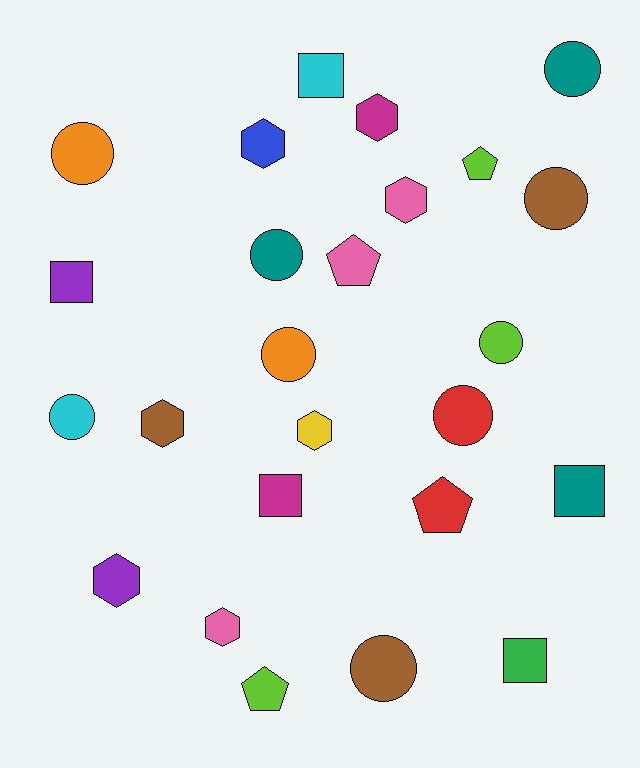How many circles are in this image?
There are 9 circles.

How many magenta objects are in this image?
There are 2 magenta objects.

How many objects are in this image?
There are 25 objects.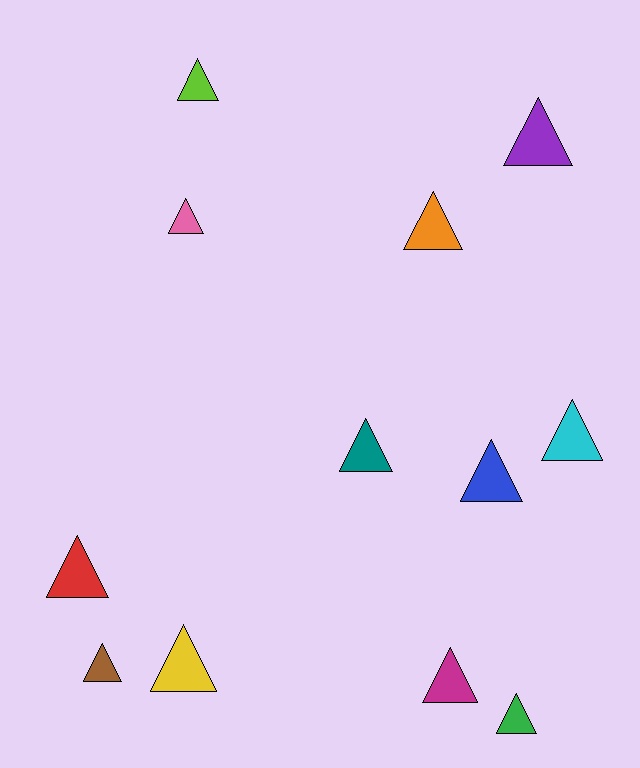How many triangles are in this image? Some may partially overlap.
There are 12 triangles.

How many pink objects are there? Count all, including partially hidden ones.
There is 1 pink object.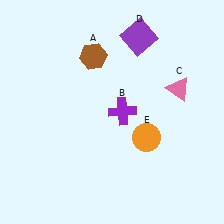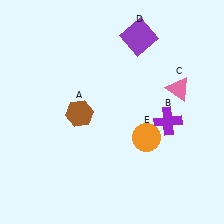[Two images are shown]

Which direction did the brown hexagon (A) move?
The brown hexagon (A) moved down.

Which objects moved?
The objects that moved are: the brown hexagon (A), the purple cross (B).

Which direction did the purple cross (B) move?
The purple cross (B) moved right.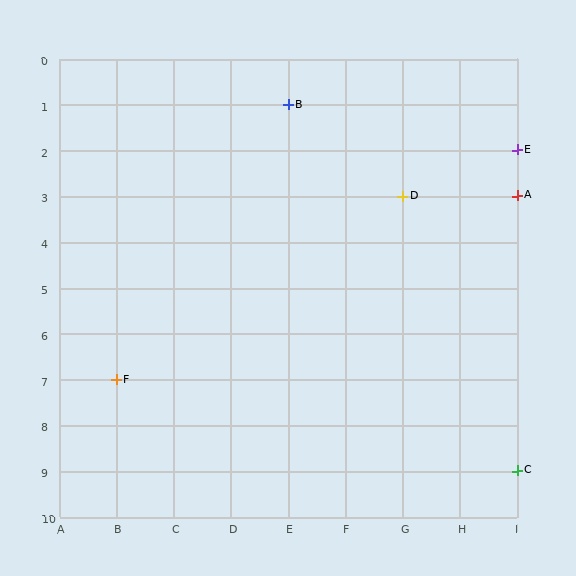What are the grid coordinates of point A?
Point A is at grid coordinates (I, 3).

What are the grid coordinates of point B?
Point B is at grid coordinates (E, 1).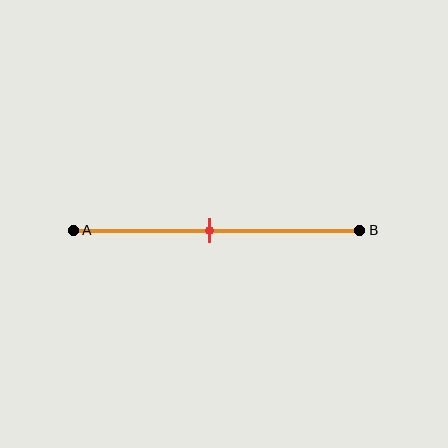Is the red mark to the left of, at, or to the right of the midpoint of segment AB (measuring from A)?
The red mark is approximately at the midpoint of segment AB.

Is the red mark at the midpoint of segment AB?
Yes, the mark is approximately at the midpoint.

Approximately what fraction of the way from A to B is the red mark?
The red mark is approximately 50% of the way from A to B.